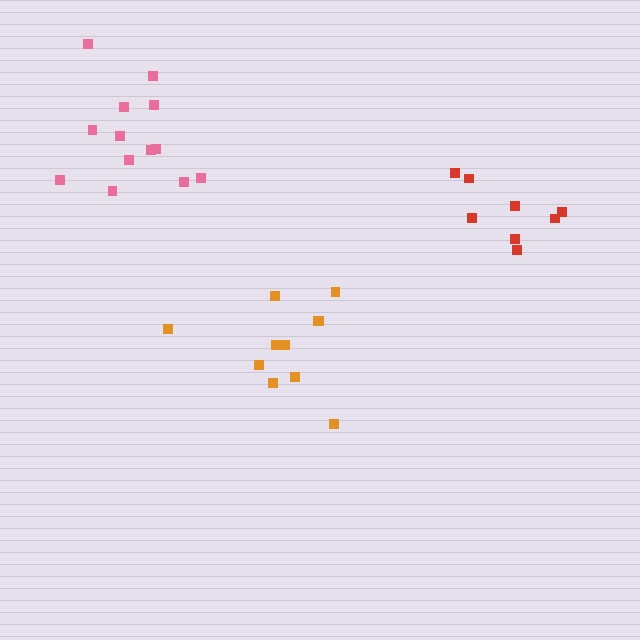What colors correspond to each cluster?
The clusters are colored: orange, red, pink.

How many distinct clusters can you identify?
There are 3 distinct clusters.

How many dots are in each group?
Group 1: 11 dots, Group 2: 8 dots, Group 3: 13 dots (32 total).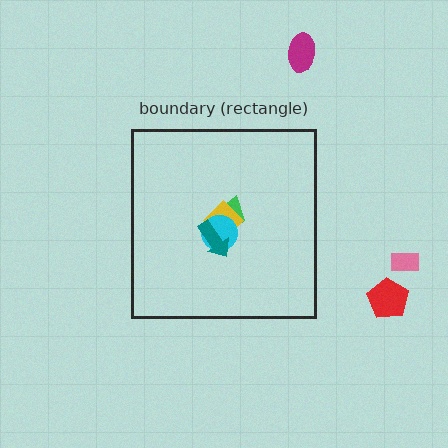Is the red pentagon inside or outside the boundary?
Outside.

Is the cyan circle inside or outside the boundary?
Inside.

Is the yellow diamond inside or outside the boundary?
Inside.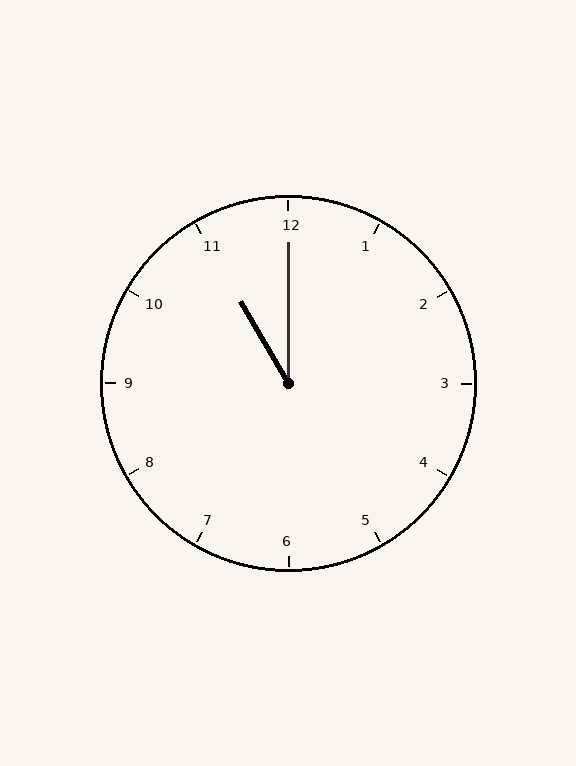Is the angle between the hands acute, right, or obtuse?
It is acute.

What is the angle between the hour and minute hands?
Approximately 30 degrees.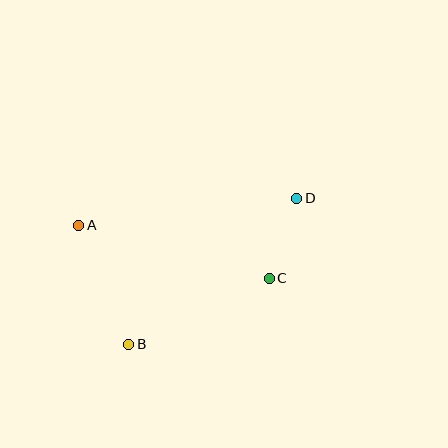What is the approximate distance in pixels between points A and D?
The distance between A and D is approximately 220 pixels.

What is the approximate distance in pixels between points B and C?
The distance between B and C is approximately 155 pixels.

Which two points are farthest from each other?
Points B and D are farthest from each other.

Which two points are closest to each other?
Points C and D are closest to each other.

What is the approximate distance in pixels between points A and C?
The distance between A and C is approximately 198 pixels.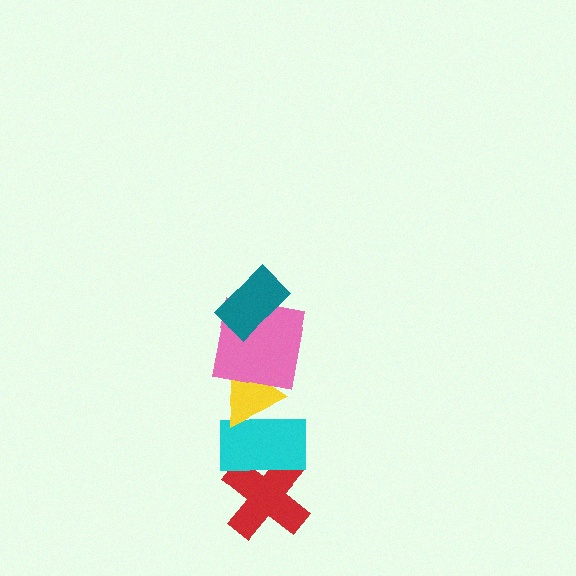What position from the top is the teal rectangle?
The teal rectangle is 1st from the top.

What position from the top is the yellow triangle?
The yellow triangle is 3rd from the top.